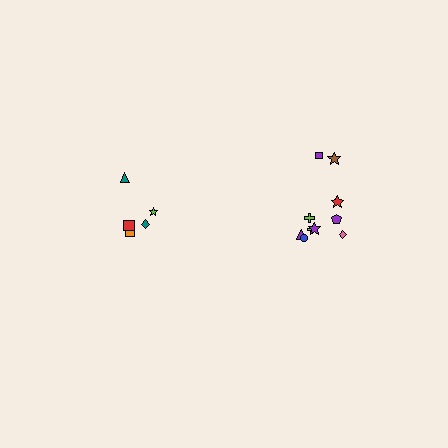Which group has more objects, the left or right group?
The right group.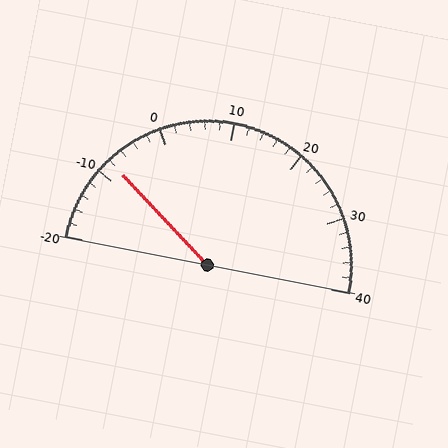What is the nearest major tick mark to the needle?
The nearest major tick mark is -10.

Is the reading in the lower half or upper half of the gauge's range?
The reading is in the lower half of the range (-20 to 40).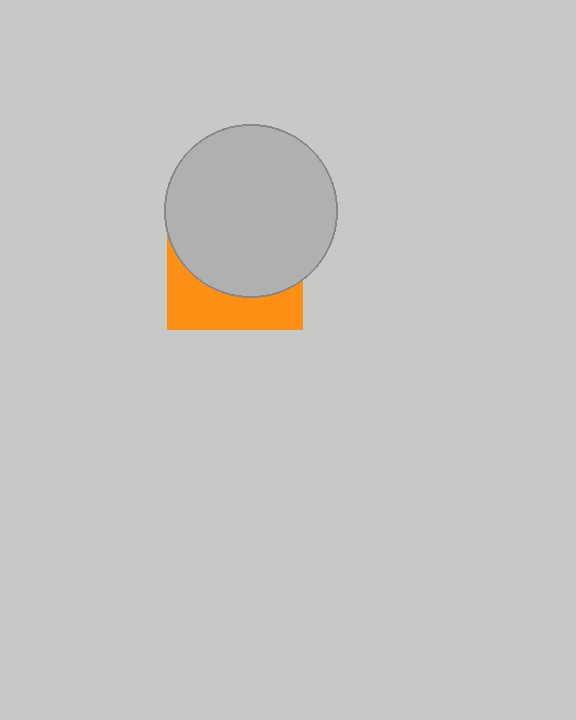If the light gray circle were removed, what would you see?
You would see the complete orange square.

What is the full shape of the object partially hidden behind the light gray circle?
The partially hidden object is an orange square.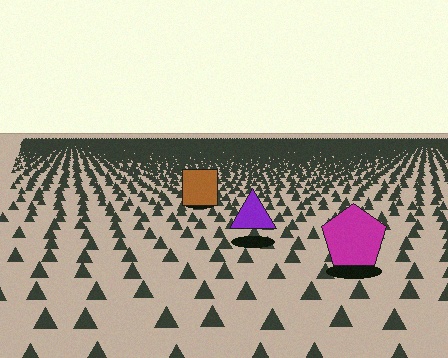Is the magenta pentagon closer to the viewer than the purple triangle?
Yes. The magenta pentagon is closer — you can tell from the texture gradient: the ground texture is coarser near it.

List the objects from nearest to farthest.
From nearest to farthest: the magenta pentagon, the purple triangle, the brown square.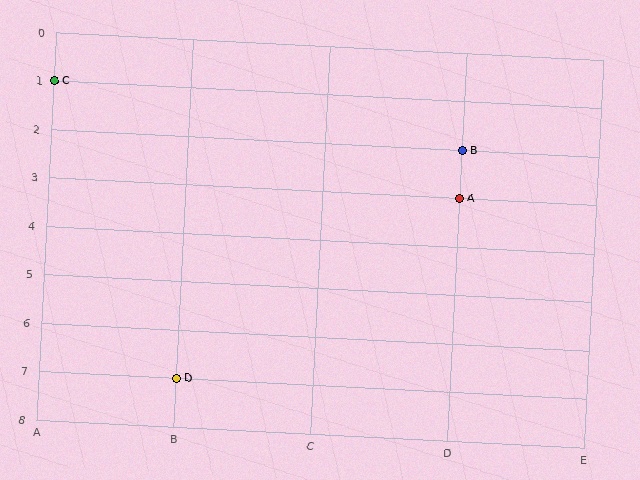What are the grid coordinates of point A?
Point A is at grid coordinates (D, 3).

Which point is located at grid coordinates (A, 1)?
Point C is at (A, 1).